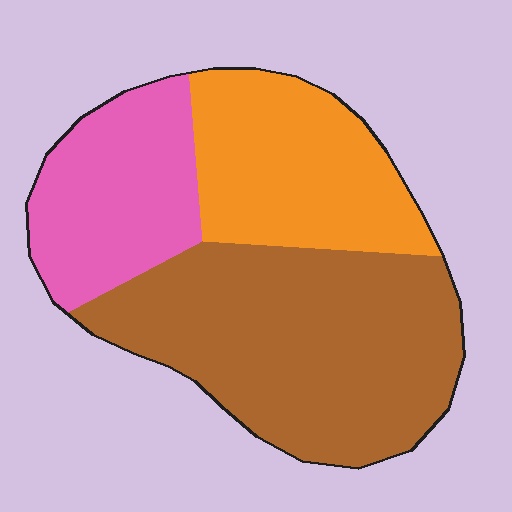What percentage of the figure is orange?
Orange covers around 30% of the figure.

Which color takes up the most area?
Brown, at roughly 50%.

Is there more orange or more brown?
Brown.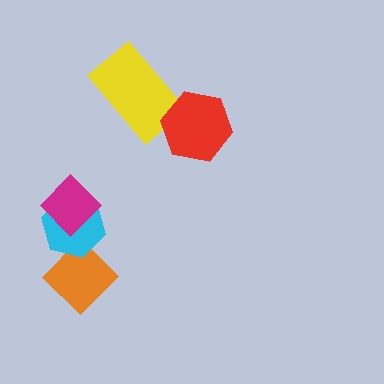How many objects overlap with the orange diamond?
1 object overlaps with the orange diamond.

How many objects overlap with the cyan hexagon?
2 objects overlap with the cyan hexagon.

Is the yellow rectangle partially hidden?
Yes, it is partially covered by another shape.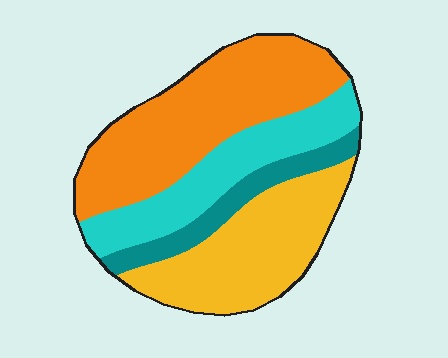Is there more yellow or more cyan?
Yellow.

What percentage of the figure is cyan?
Cyan covers roughly 20% of the figure.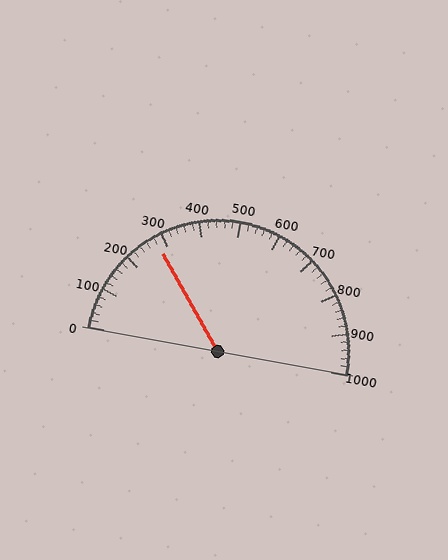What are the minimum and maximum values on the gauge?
The gauge ranges from 0 to 1000.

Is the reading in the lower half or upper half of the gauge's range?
The reading is in the lower half of the range (0 to 1000).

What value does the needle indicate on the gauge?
The needle indicates approximately 280.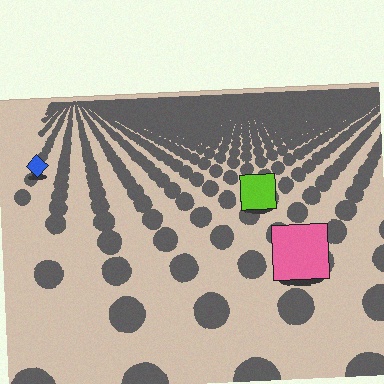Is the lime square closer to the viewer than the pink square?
No. The pink square is closer — you can tell from the texture gradient: the ground texture is coarser near it.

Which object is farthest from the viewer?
The blue diamond is farthest from the viewer. It appears smaller and the ground texture around it is denser.